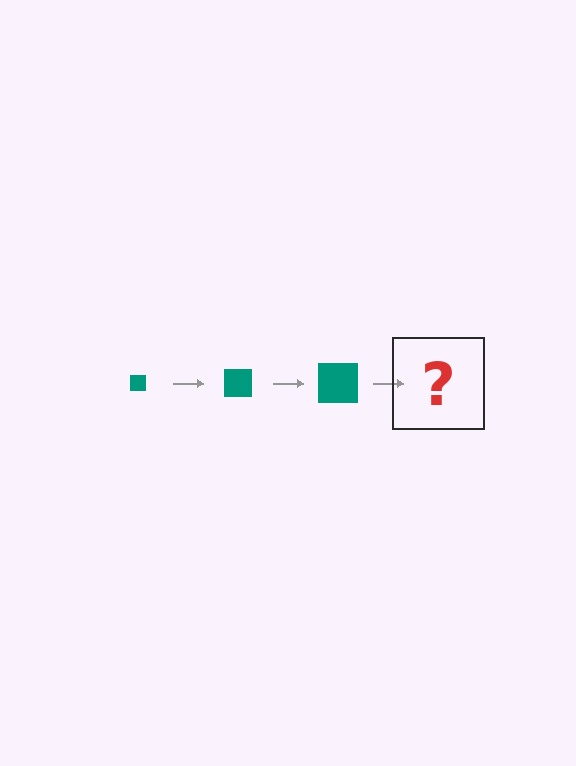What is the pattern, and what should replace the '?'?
The pattern is that the square gets progressively larger each step. The '?' should be a teal square, larger than the previous one.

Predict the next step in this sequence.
The next step is a teal square, larger than the previous one.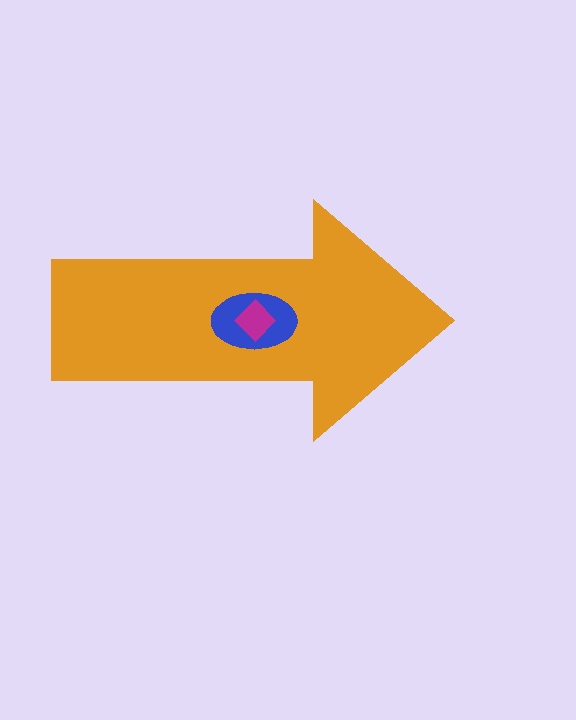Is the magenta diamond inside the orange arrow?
Yes.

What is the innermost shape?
The magenta diamond.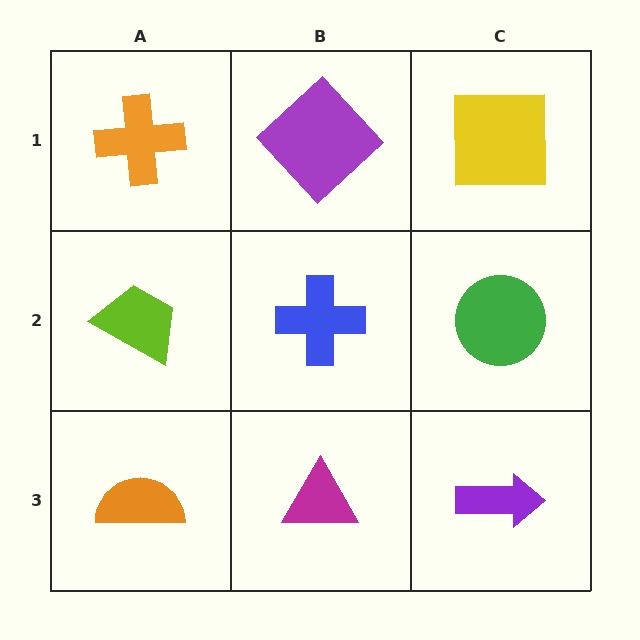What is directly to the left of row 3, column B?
An orange semicircle.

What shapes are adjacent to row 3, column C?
A green circle (row 2, column C), a magenta triangle (row 3, column B).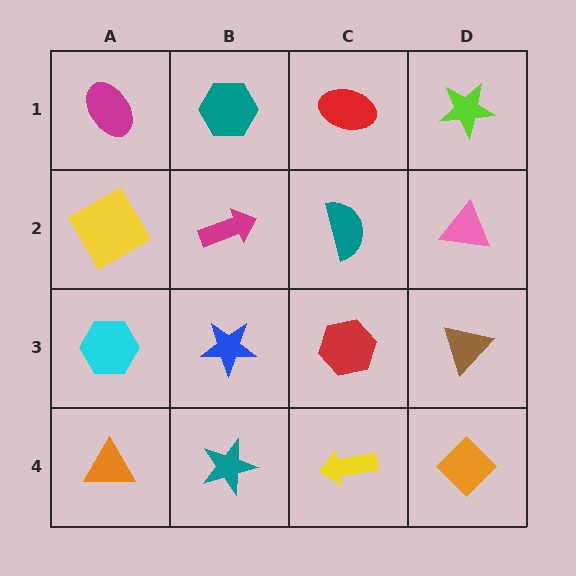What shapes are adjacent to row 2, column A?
A magenta ellipse (row 1, column A), a cyan hexagon (row 3, column A), a magenta arrow (row 2, column B).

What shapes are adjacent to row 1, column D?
A pink triangle (row 2, column D), a red ellipse (row 1, column C).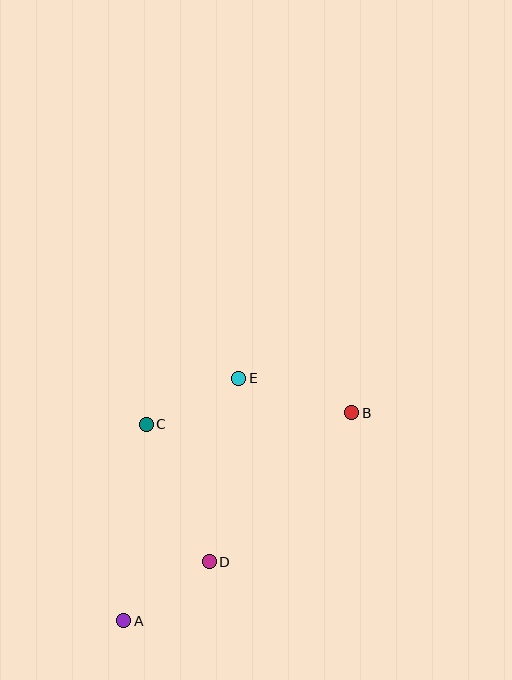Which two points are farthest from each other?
Points A and B are farthest from each other.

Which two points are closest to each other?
Points C and E are closest to each other.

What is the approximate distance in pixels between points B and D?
The distance between B and D is approximately 206 pixels.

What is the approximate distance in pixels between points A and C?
The distance between A and C is approximately 198 pixels.